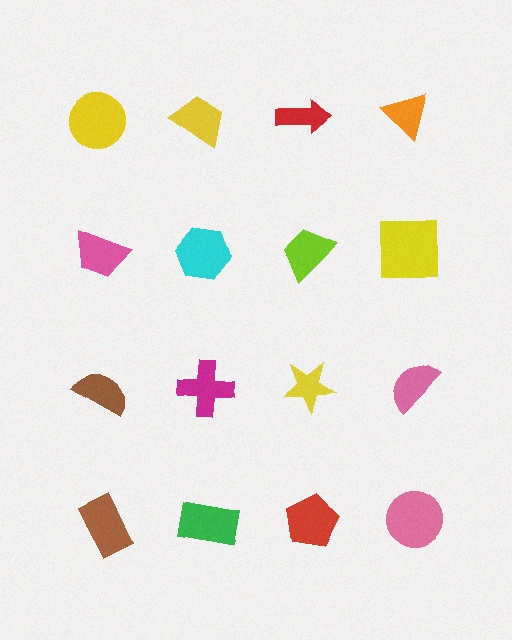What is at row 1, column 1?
A yellow circle.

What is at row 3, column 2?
A magenta cross.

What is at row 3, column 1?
A brown semicircle.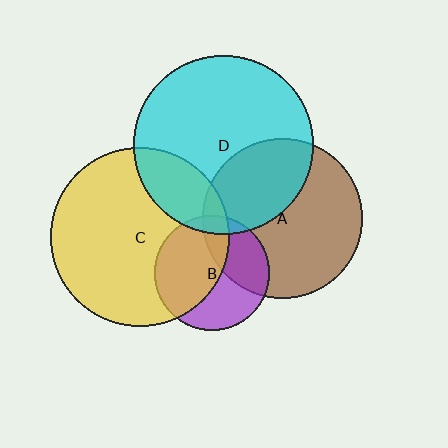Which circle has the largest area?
Circle D (cyan).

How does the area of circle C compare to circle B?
Approximately 2.4 times.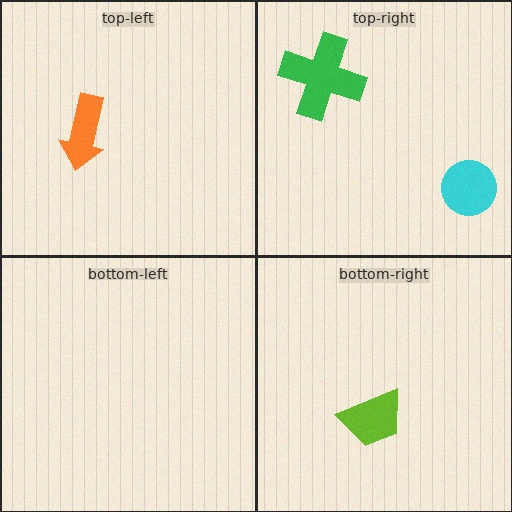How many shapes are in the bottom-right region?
1.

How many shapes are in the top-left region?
1.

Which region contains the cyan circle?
The top-right region.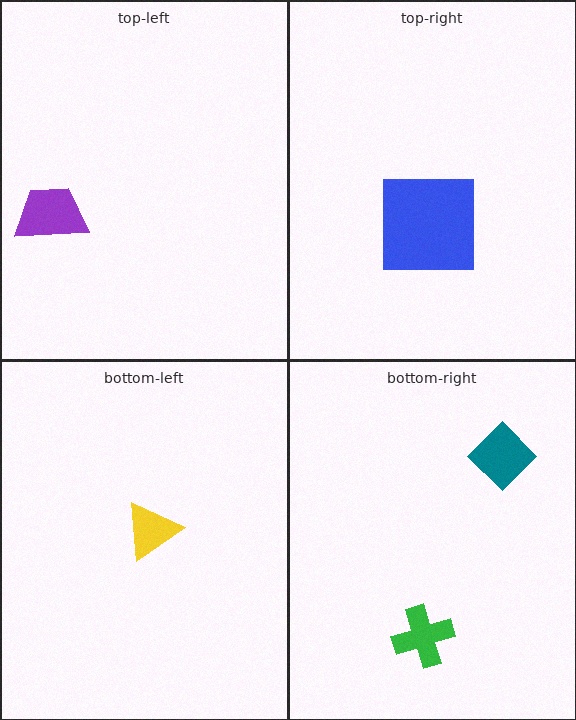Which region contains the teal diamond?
The bottom-right region.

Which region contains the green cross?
The bottom-right region.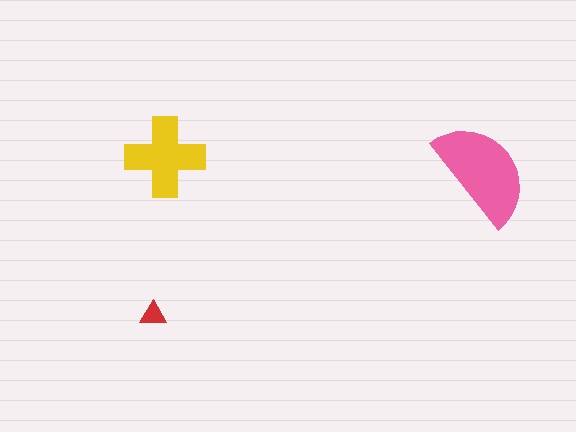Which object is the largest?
The pink semicircle.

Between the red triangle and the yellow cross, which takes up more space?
The yellow cross.